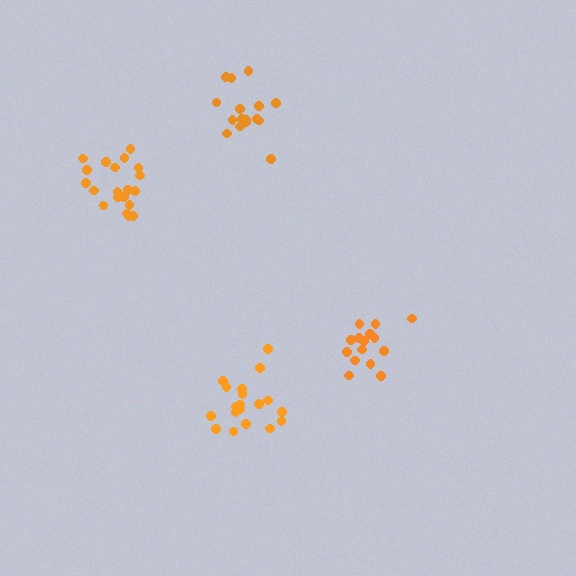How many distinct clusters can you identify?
There are 4 distinct clusters.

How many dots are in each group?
Group 1: 19 dots, Group 2: 15 dots, Group 3: 20 dots, Group 4: 16 dots (70 total).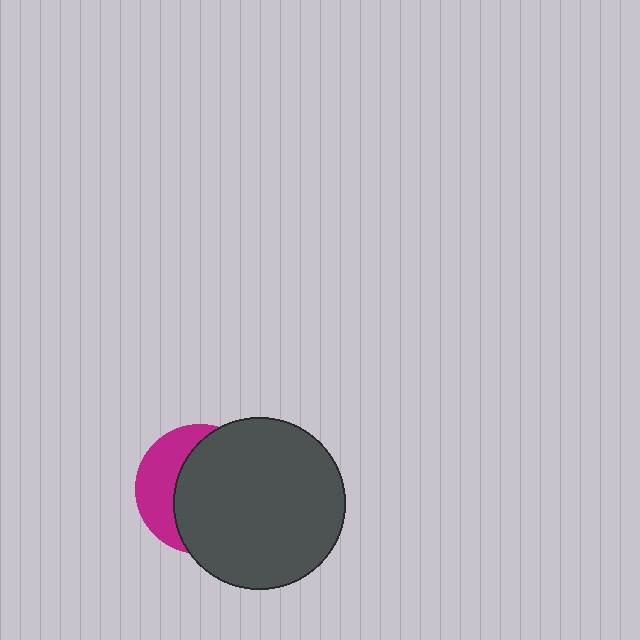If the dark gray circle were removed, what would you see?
You would see the complete magenta circle.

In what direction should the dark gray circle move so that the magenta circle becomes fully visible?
The dark gray circle should move right. That is the shortest direction to clear the overlap and leave the magenta circle fully visible.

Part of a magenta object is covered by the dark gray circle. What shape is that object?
It is a circle.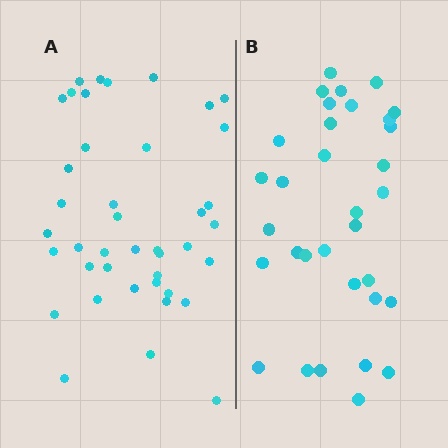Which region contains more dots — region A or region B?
Region A (the left region) has more dots.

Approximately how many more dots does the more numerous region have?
Region A has roughly 8 or so more dots than region B.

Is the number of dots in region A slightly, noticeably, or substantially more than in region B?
Region A has only slightly more — the two regions are fairly close. The ratio is roughly 1.2 to 1.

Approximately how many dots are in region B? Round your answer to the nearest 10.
About 30 dots. (The exact count is 33, which rounds to 30.)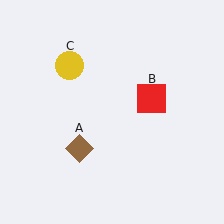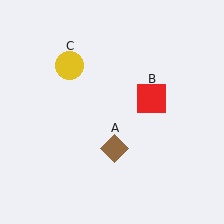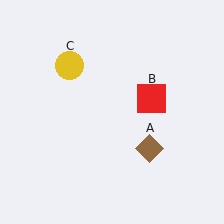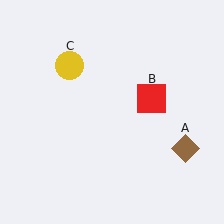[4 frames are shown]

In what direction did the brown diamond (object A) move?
The brown diamond (object A) moved right.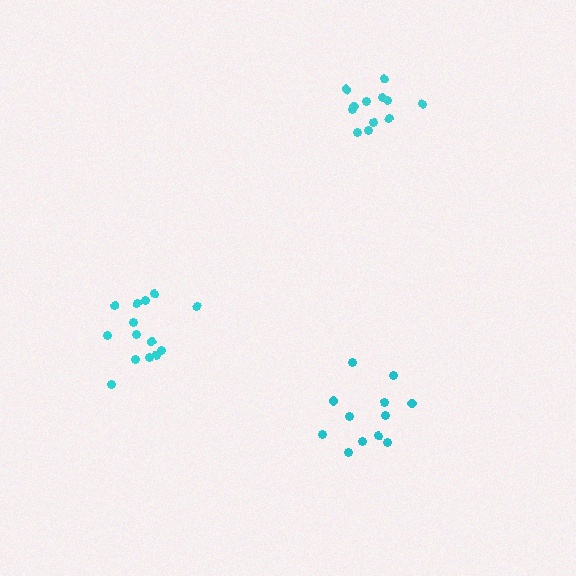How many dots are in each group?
Group 1: 14 dots, Group 2: 12 dots, Group 3: 12 dots (38 total).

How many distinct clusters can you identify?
There are 3 distinct clusters.